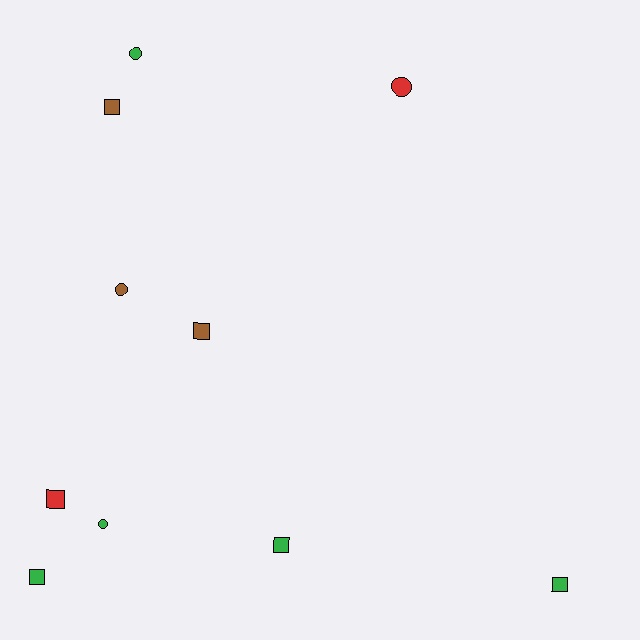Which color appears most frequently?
Green, with 5 objects.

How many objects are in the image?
There are 10 objects.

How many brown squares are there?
There are 2 brown squares.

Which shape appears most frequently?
Square, with 6 objects.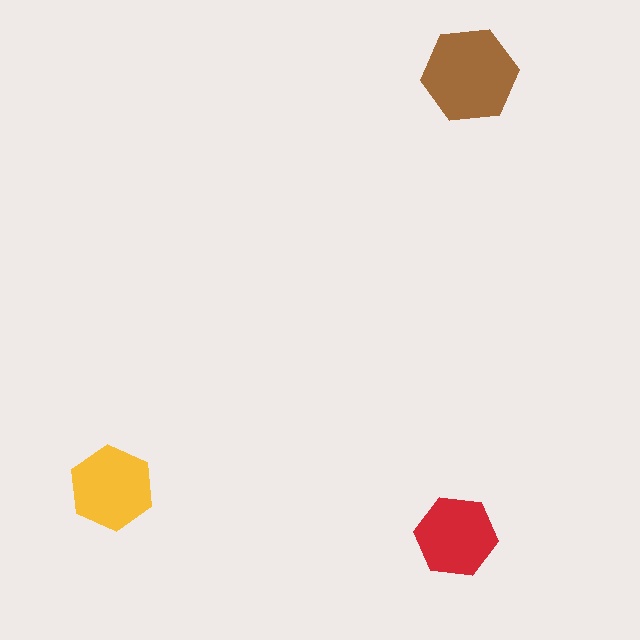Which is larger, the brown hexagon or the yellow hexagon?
The brown one.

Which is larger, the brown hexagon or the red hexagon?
The brown one.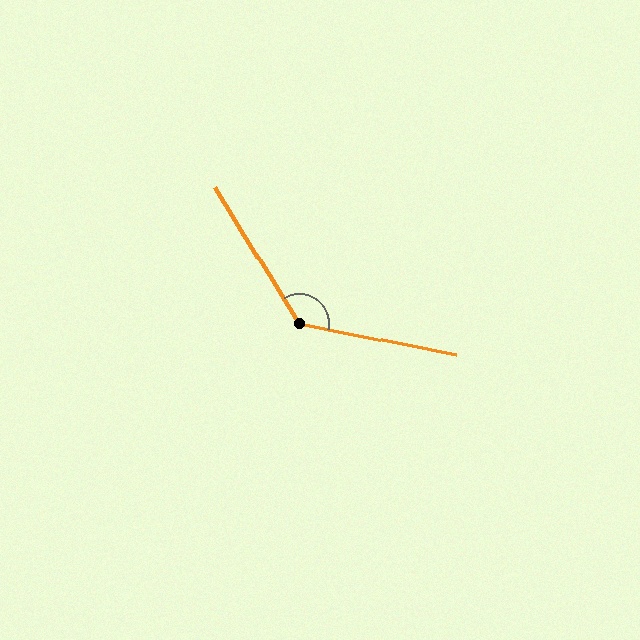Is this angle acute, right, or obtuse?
It is obtuse.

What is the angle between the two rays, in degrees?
Approximately 133 degrees.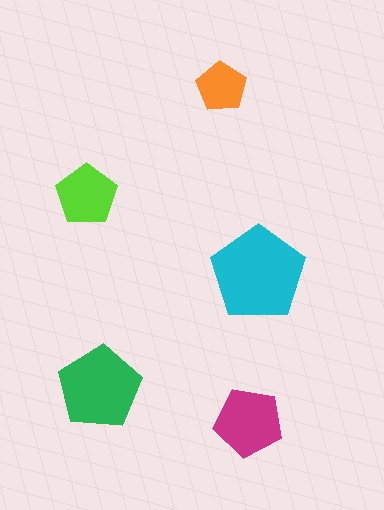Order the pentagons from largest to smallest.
the cyan one, the green one, the magenta one, the lime one, the orange one.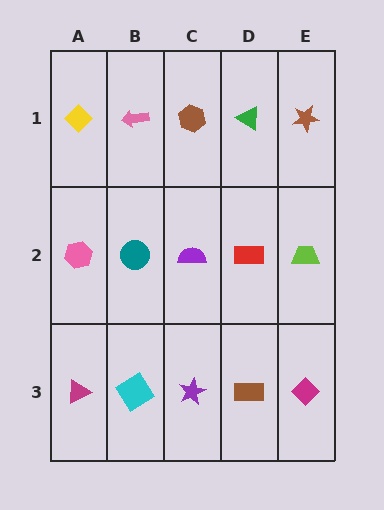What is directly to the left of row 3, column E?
A brown rectangle.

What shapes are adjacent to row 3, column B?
A teal circle (row 2, column B), a magenta triangle (row 3, column A), a purple star (row 3, column C).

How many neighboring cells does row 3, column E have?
2.